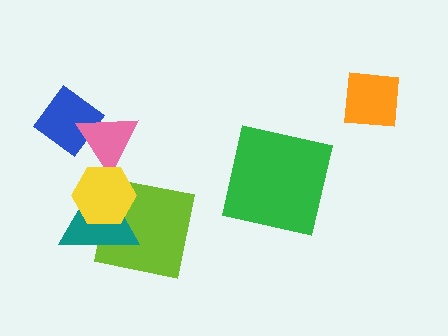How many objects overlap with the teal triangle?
2 objects overlap with the teal triangle.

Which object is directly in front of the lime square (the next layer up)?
The teal triangle is directly in front of the lime square.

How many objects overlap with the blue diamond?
1 object overlaps with the blue diamond.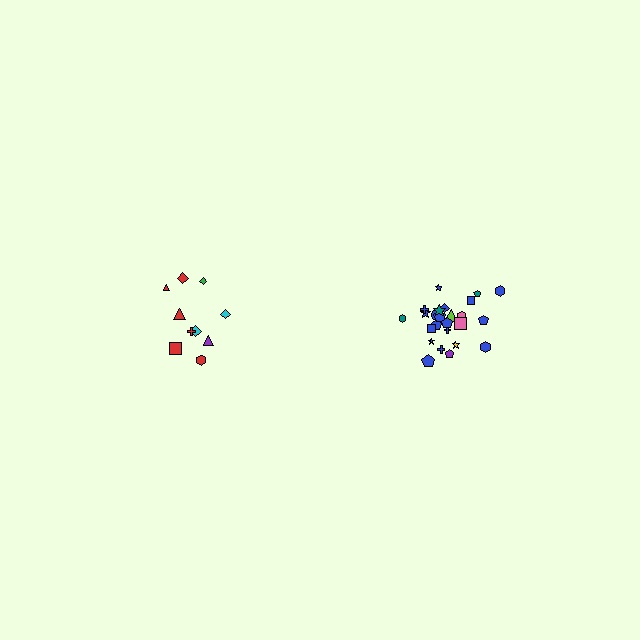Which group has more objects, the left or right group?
The right group.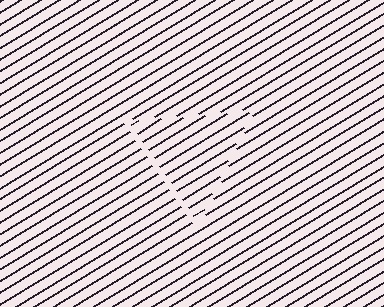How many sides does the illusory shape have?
3 sides — the line-ends trace a triangle.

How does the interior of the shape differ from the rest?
The interior of the shape contains the same grating, shifted by half a period — the contour is defined by the phase discontinuity where line-ends from the inner and outer gratings abut.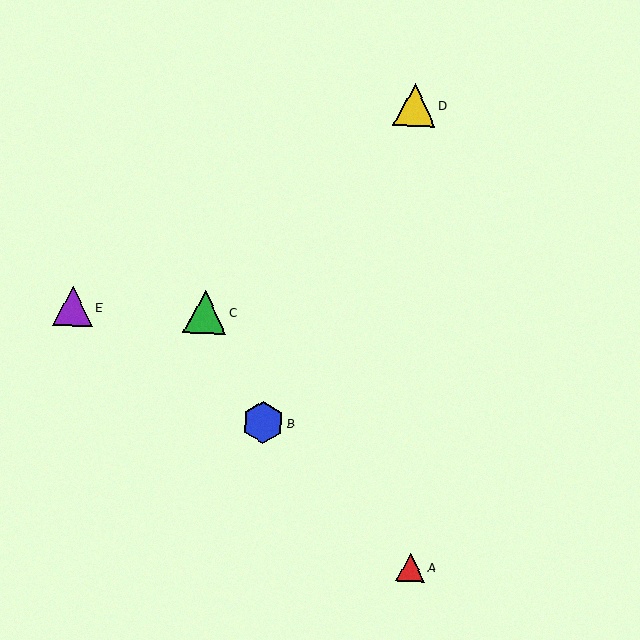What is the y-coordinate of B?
Object B is at y≈422.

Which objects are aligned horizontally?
Objects C, E are aligned horizontally.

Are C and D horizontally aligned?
No, C is at y≈312 and D is at y≈105.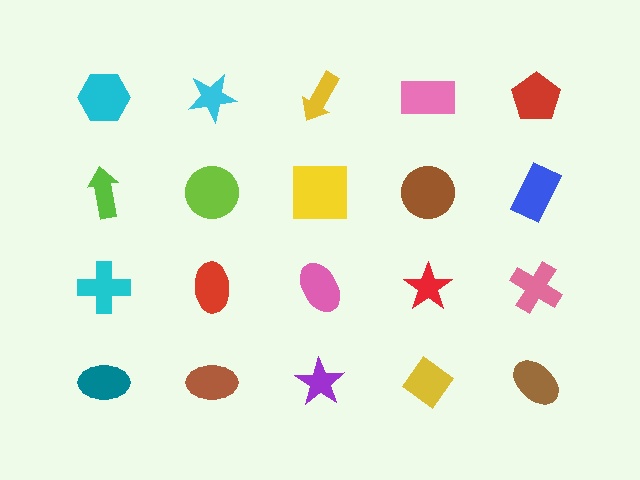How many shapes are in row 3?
5 shapes.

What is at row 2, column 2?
A lime circle.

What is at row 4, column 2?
A brown ellipse.